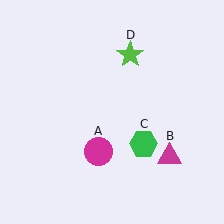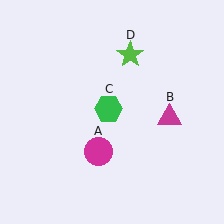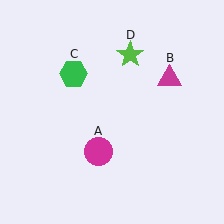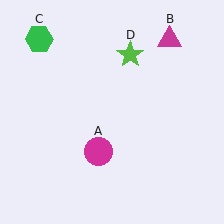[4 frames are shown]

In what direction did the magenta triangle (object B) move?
The magenta triangle (object B) moved up.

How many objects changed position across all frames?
2 objects changed position: magenta triangle (object B), green hexagon (object C).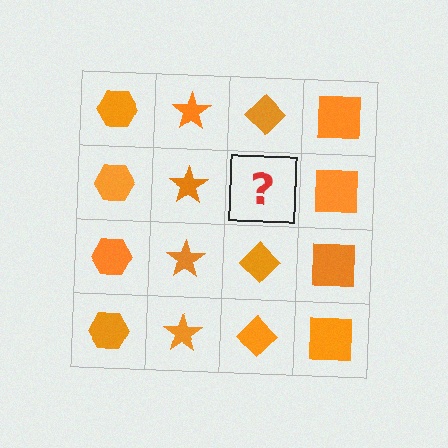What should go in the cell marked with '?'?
The missing cell should contain an orange diamond.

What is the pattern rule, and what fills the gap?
The rule is that each column has a consistent shape. The gap should be filled with an orange diamond.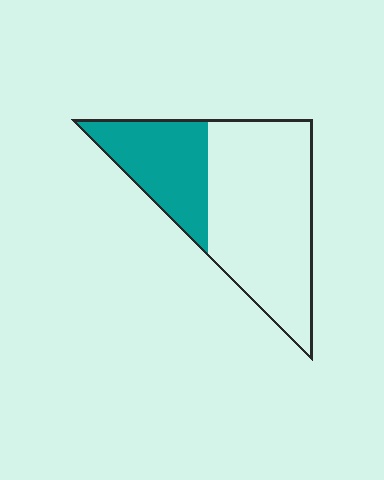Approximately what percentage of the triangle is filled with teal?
Approximately 30%.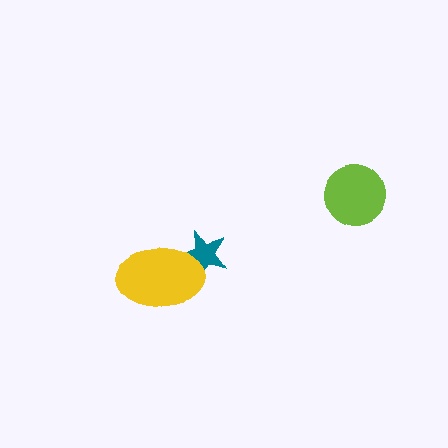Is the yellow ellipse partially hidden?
No, no other shape covers it.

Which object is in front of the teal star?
The yellow ellipse is in front of the teal star.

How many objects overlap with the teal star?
1 object overlaps with the teal star.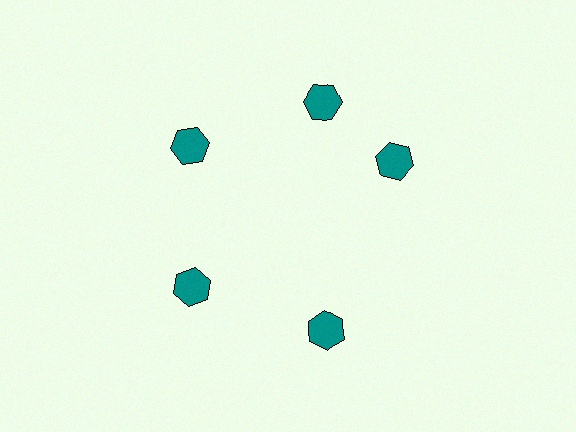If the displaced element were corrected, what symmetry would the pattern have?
It would have 5-fold rotational symmetry — the pattern would map onto itself every 72 degrees.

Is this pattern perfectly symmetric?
No. The 5 teal hexagons are arranged in a ring, but one element near the 3 o'clock position is rotated out of alignment along the ring, breaking the 5-fold rotational symmetry.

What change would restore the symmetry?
The symmetry would be restored by rotating it back into even spacing with its neighbors so that all 5 hexagons sit at equal angles and equal distance from the center.